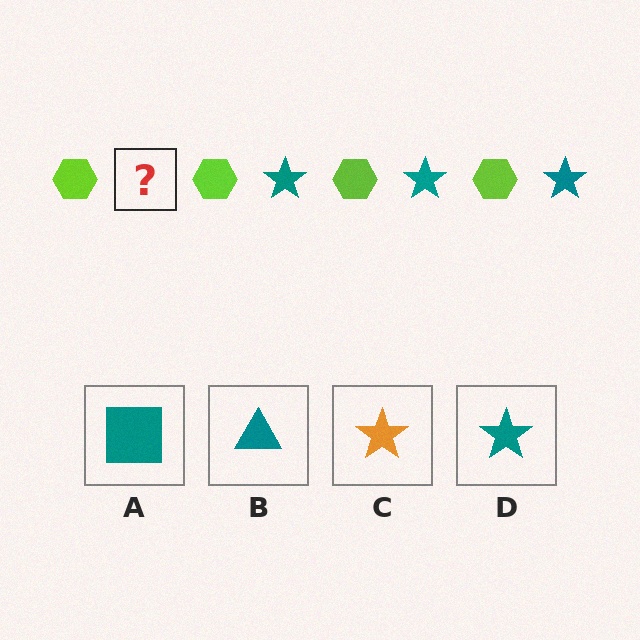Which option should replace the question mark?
Option D.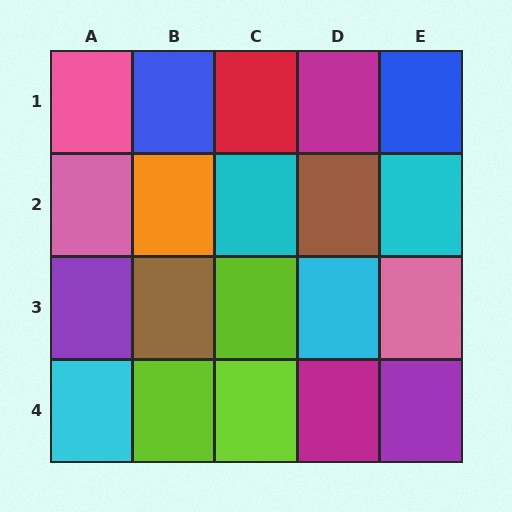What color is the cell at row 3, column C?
Lime.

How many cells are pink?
3 cells are pink.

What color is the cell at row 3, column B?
Brown.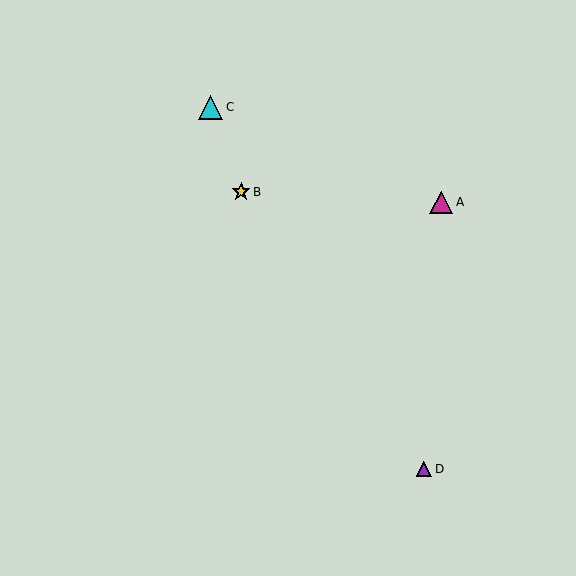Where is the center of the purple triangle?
The center of the purple triangle is at (424, 469).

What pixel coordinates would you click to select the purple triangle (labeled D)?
Click at (424, 469) to select the purple triangle D.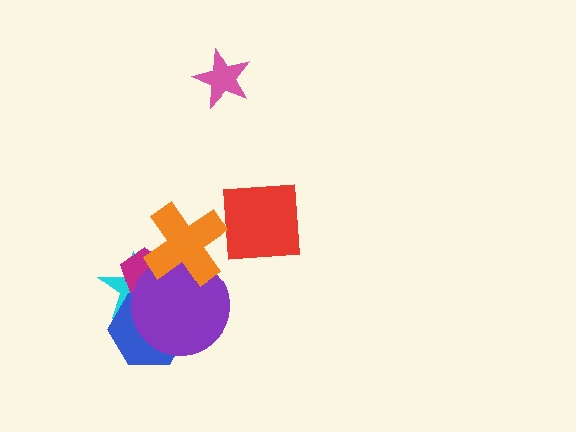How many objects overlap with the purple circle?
4 objects overlap with the purple circle.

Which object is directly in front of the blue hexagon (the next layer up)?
The magenta pentagon is directly in front of the blue hexagon.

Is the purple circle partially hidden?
Yes, it is partially covered by another shape.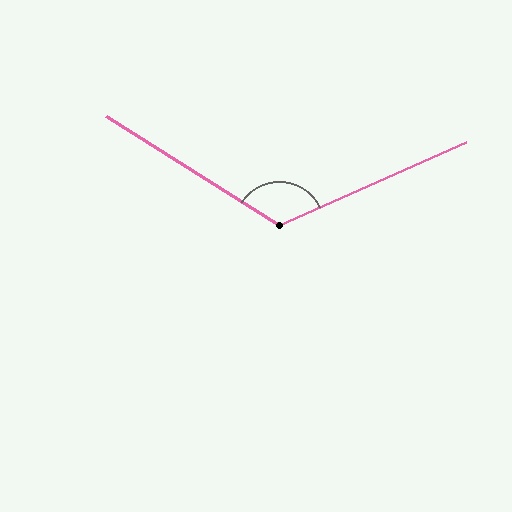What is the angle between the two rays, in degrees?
Approximately 124 degrees.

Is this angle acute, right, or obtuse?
It is obtuse.